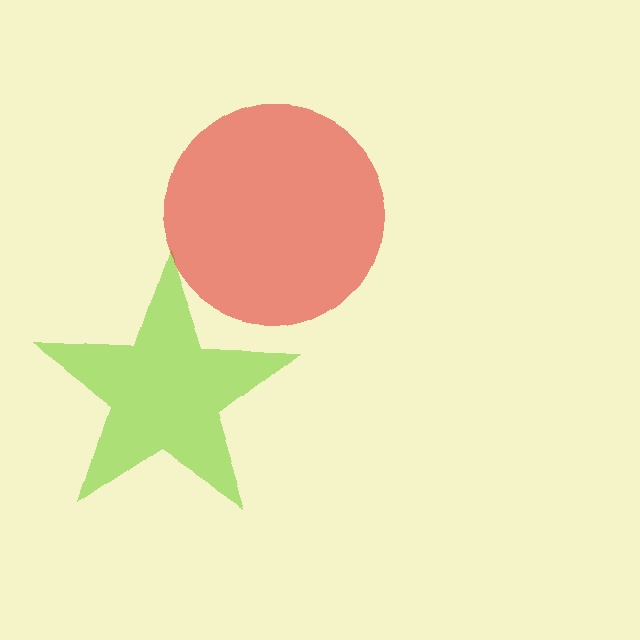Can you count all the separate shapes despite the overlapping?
Yes, there are 2 separate shapes.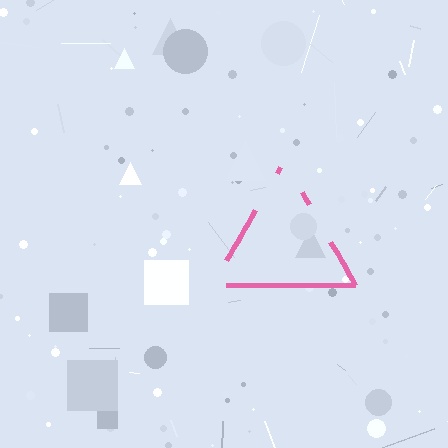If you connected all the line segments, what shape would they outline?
They would outline a triangle.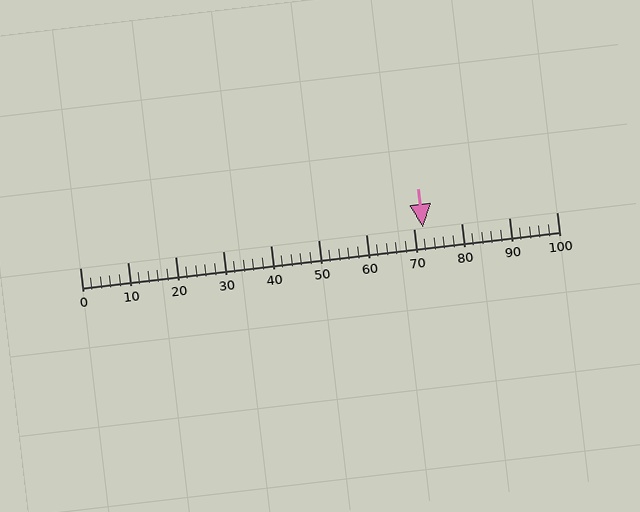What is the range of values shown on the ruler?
The ruler shows values from 0 to 100.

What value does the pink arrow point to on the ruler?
The pink arrow points to approximately 72.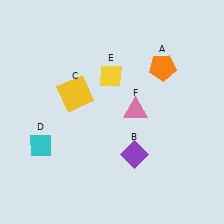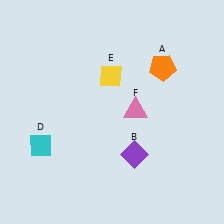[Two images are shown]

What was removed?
The yellow square (C) was removed in Image 2.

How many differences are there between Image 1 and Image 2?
There is 1 difference between the two images.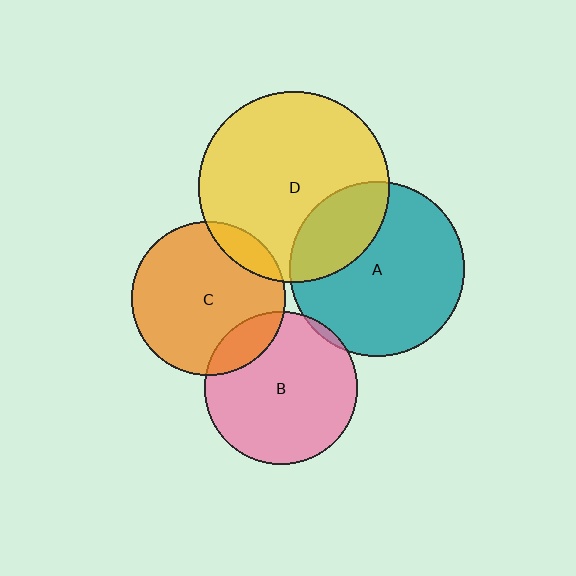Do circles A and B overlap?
Yes.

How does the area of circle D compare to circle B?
Approximately 1.6 times.